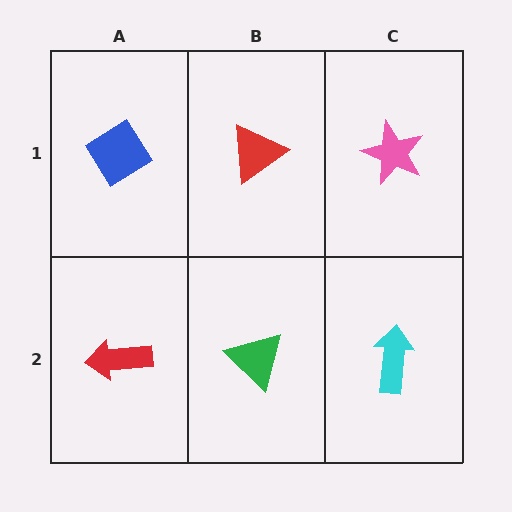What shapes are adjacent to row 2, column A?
A blue diamond (row 1, column A), a green triangle (row 2, column B).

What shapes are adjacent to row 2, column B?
A red triangle (row 1, column B), a red arrow (row 2, column A), a cyan arrow (row 2, column C).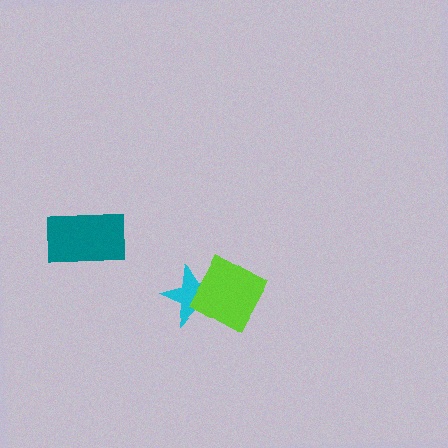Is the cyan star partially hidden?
Yes, it is partially covered by another shape.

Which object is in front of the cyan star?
The lime diamond is in front of the cyan star.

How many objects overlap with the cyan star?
1 object overlaps with the cyan star.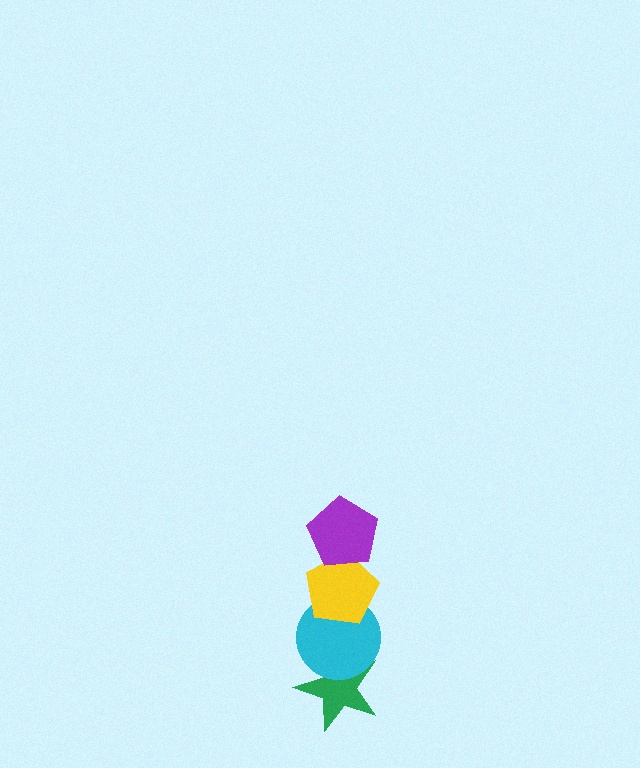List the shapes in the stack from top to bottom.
From top to bottom: the purple pentagon, the yellow pentagon, the cyan circle, the green star.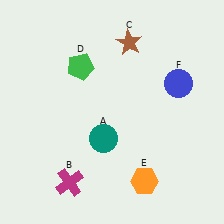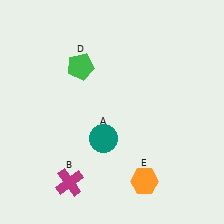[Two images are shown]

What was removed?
The blue circle (F), the brown star (C) were removed in Image 2.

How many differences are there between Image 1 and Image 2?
There are 2 differences between the two images.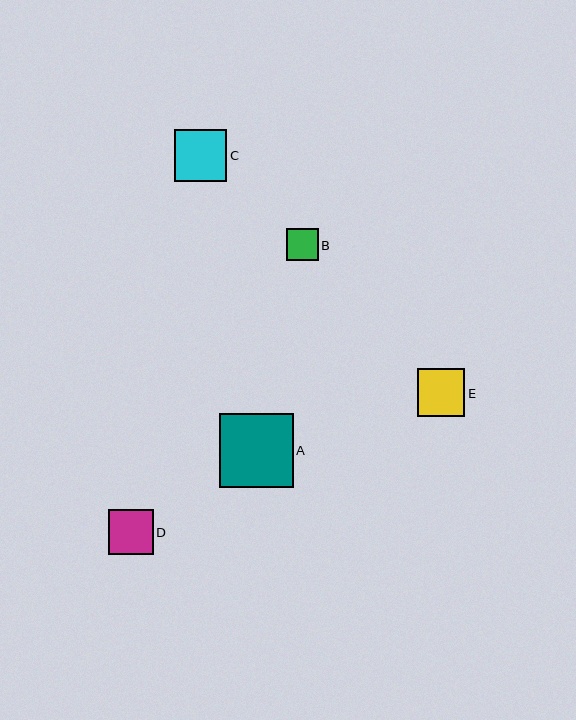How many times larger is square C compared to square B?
Square C is approximately 1.6 times the size of square B.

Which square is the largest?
Square A is the largest with a size of approximately 74 pixels.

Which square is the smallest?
Square B is the smallest with a size of approximately 32 pixels.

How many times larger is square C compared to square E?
Square C is approximately 1.1 times the size of square E.